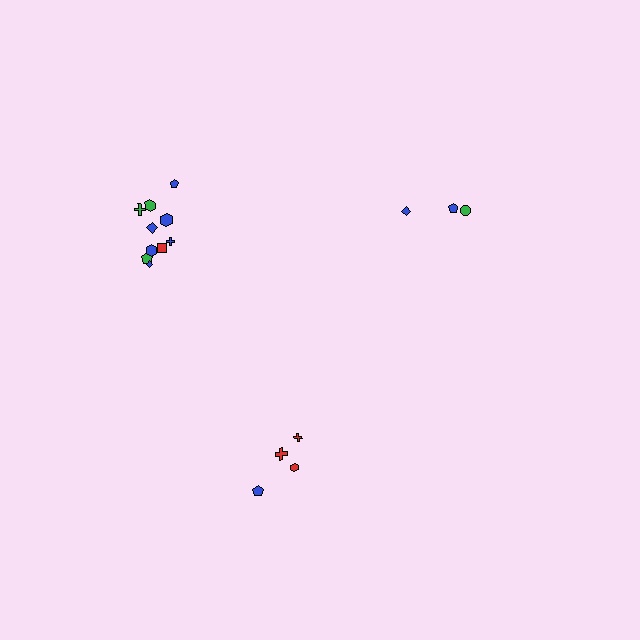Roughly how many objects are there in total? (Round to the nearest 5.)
Roughly 15 objects in total.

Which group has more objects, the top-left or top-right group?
The top-left group.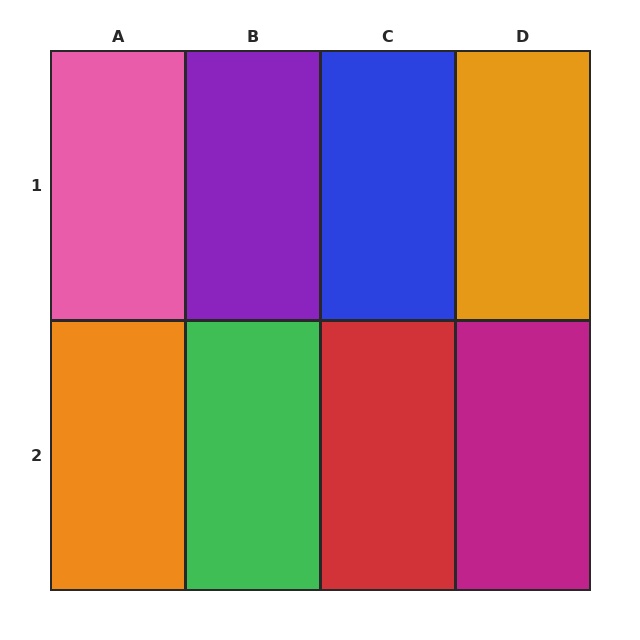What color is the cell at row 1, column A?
Pink.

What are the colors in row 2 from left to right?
Orange, green, red, magenta.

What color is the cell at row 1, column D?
Orange.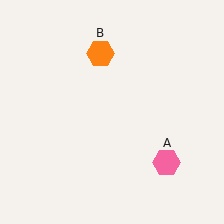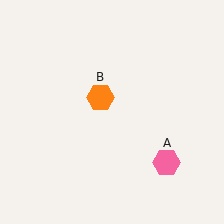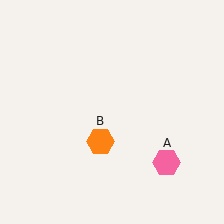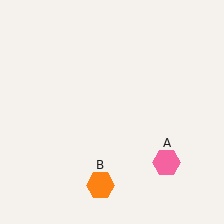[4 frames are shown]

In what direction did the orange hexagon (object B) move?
The orange hexagon (object B) moved down.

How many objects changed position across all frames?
1 object changed position: orange hexagon (object B).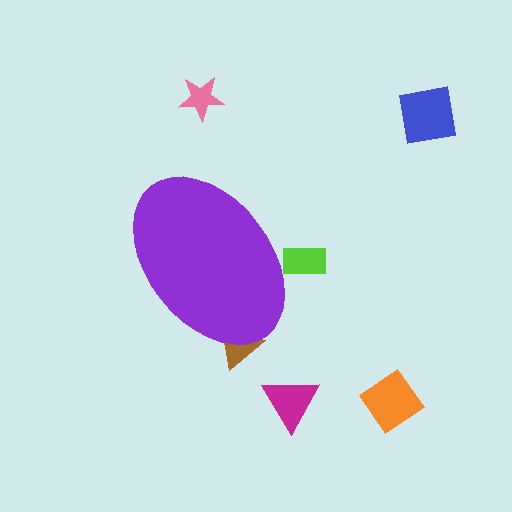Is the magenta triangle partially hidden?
No, the magenta triangle is fully visible.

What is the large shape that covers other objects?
A purple ellipse.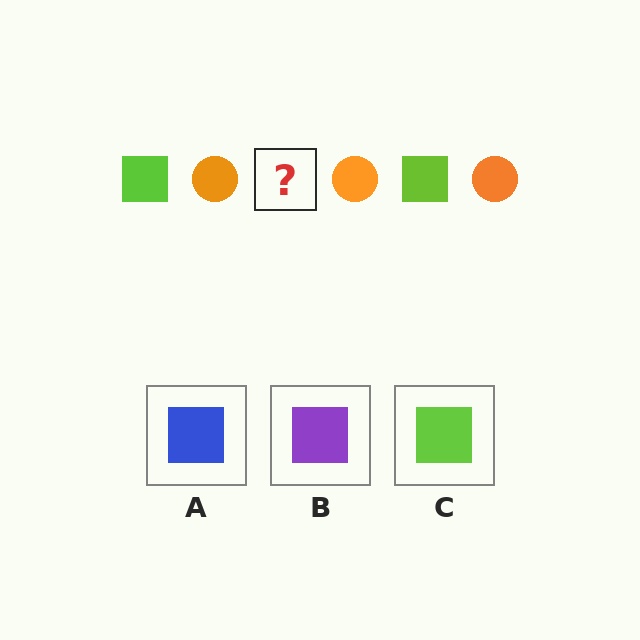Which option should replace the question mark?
Option C.